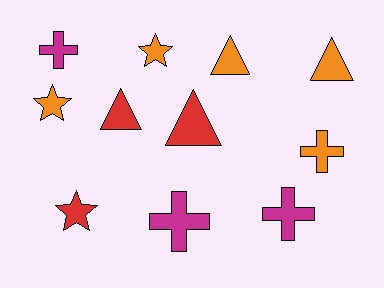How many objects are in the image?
There are 11 objects.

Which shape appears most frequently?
Cross, with 4 objects.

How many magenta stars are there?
There are no magenta stars.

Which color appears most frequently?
Orange, with 5 objects.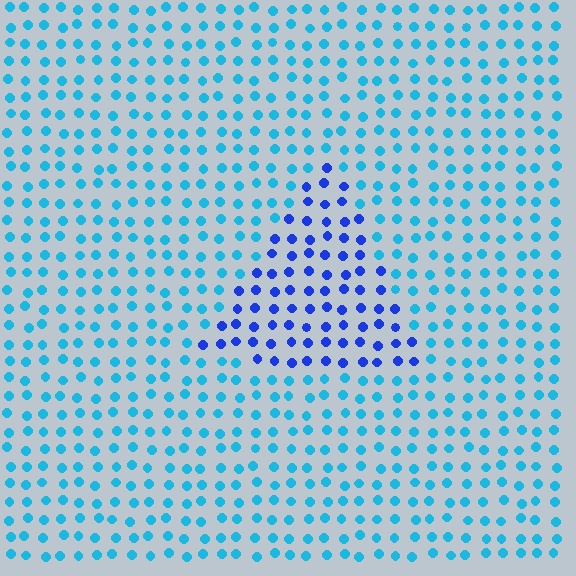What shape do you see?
I see a triangle.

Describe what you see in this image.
The image is filled with small cyan elements in a uniform arrangement. A triangle-shaped region is visible where the elements are tinted to a slightly different hue, forming a subtle color boundary.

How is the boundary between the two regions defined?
The boundary is defined purely by a slight shift in hue (about 39 degrees). Spacing, size, and orientation are identical on both sides.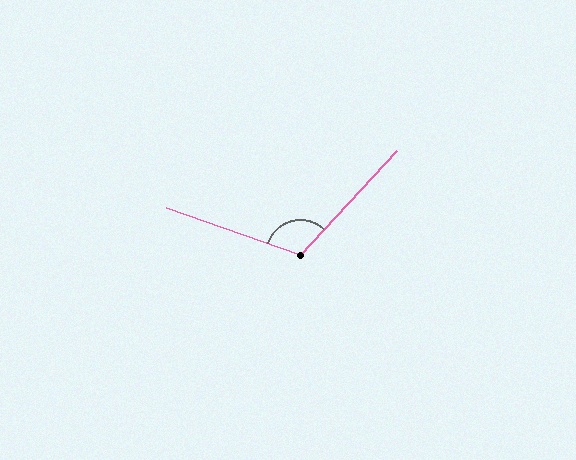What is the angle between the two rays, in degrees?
Approximately 113 degrees.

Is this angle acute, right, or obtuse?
It is obtuse.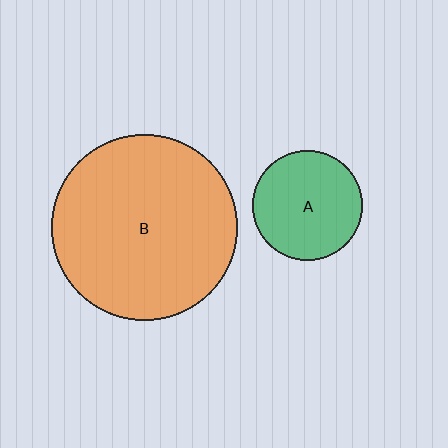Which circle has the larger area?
Circle B (orange).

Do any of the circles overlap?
No, none of the circles overlap.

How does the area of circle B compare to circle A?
Approximately 2.8 times.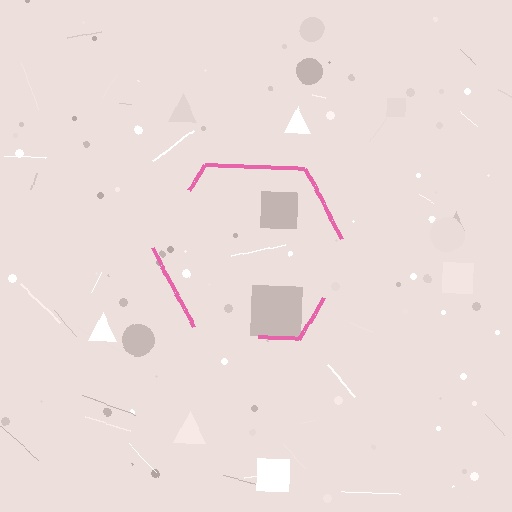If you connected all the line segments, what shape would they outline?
They would outline a hexagon.